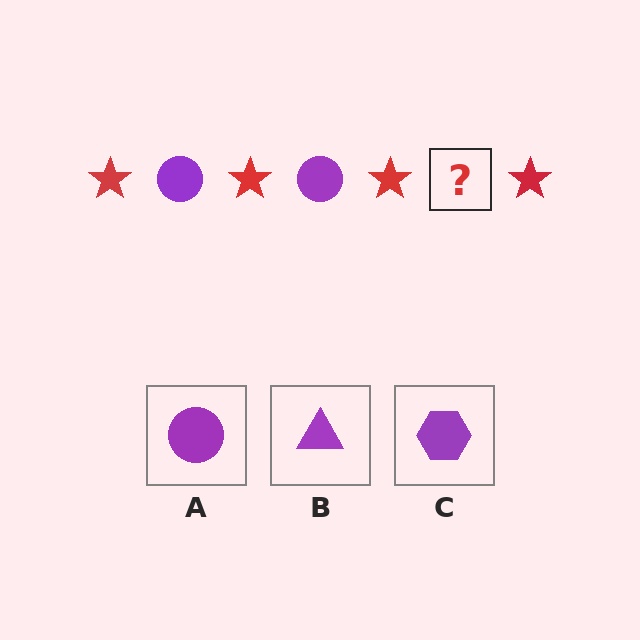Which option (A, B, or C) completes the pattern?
A.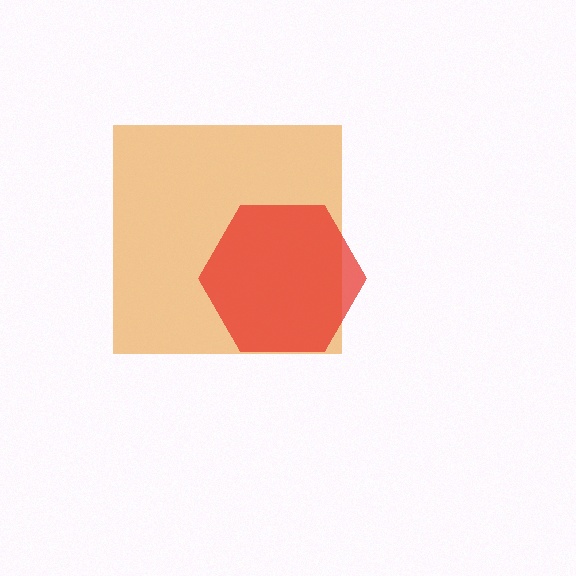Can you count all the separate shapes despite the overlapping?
Yes, there are 2 separate shapes.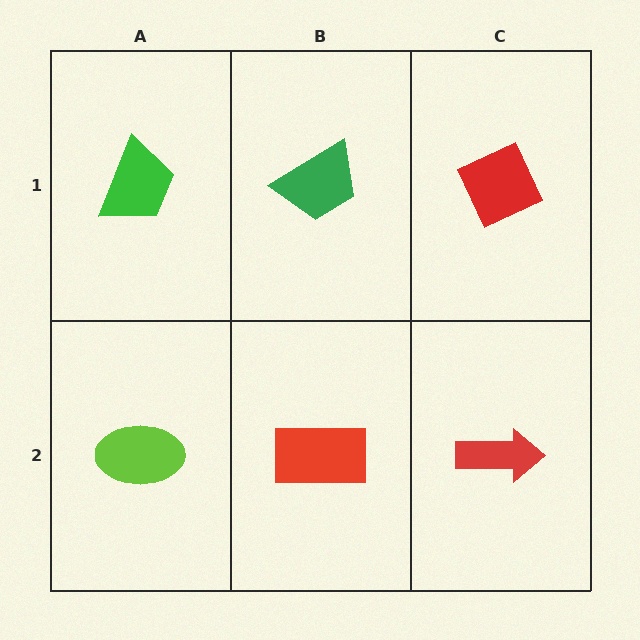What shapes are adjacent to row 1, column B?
A red rectangle (row 2, column B), a green trapezoid (row 1, column A), a red diamond (row 1, column C).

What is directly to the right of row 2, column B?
A red arrow.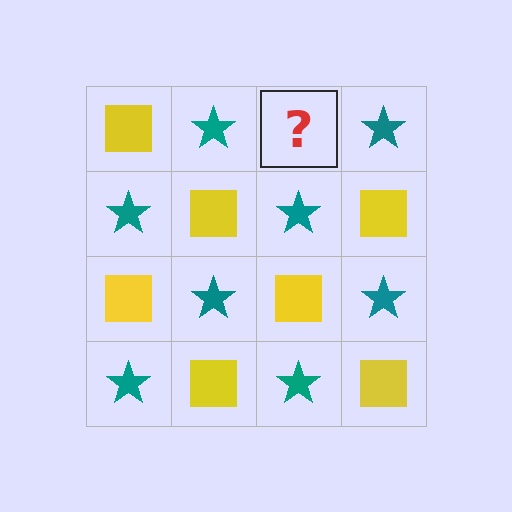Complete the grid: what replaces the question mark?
The question mark should be replaced with a yellow square.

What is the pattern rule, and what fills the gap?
The rule is that it alternates yellow square and teal star in a checkerboard pattern. The gap should be filled with a yellow square.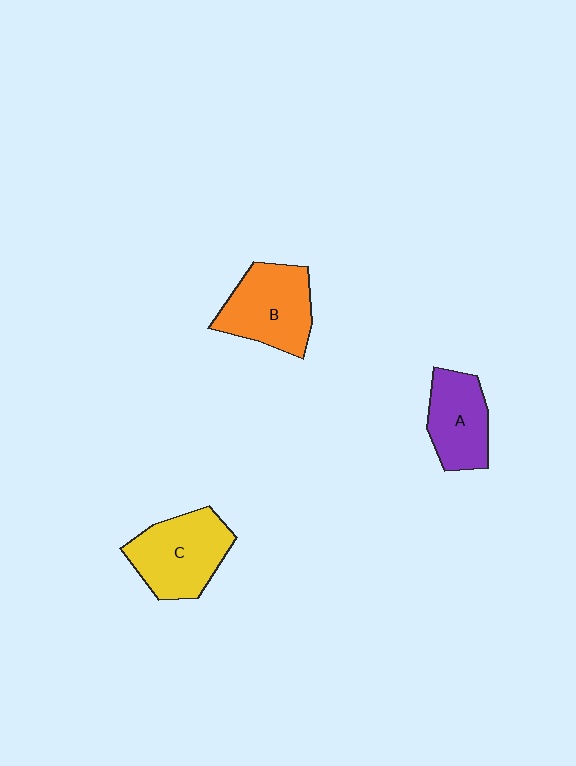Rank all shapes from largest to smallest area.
From largest to smallest: C (yellow), B (orange), A (purple).